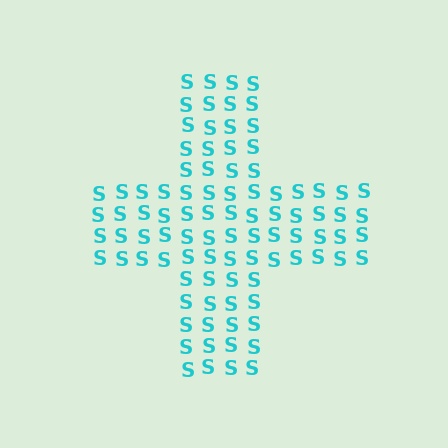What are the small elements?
The small elements are letter S's.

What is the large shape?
The large shape is a cross.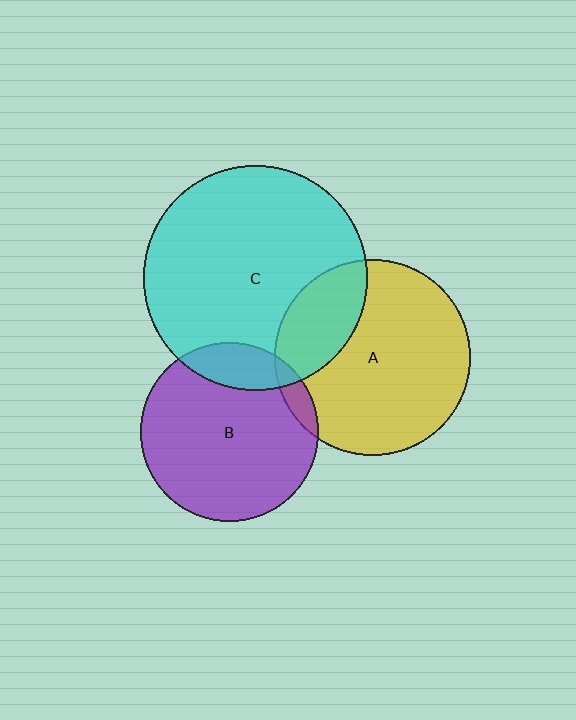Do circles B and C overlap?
Yes.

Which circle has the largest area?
Circle C (cyan).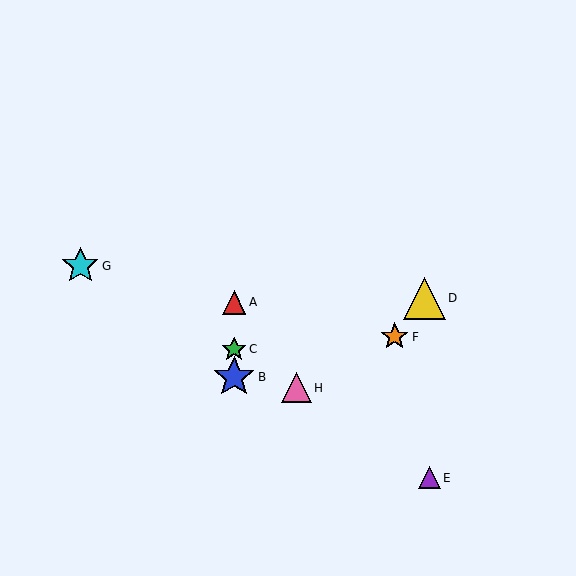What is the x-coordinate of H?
Object H is at x≈296.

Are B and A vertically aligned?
Yes, both are at x≈234.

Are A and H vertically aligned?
No, A is at x≈234 and H is at x≈296.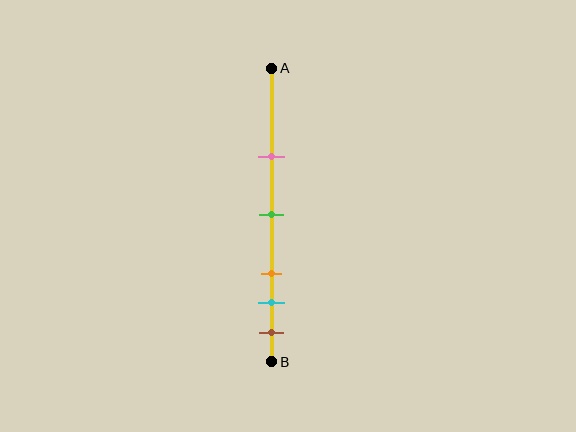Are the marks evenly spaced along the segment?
No, the marks are not evenly spaced.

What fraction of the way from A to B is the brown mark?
The brown mark is approximately 90% (0.9) of the way from A to B.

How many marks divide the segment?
There are 5 marks dividing the segment.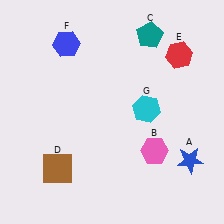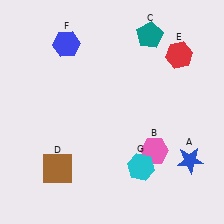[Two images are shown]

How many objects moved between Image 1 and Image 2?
1 object moved between the two images.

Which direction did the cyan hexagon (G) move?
The cyan hexagon (G) moved down.